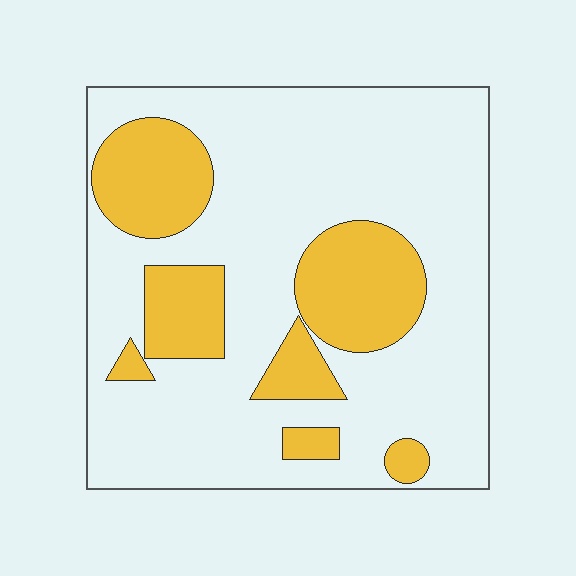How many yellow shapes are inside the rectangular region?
7.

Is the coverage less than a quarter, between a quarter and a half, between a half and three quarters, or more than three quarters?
Between a quarter and a half.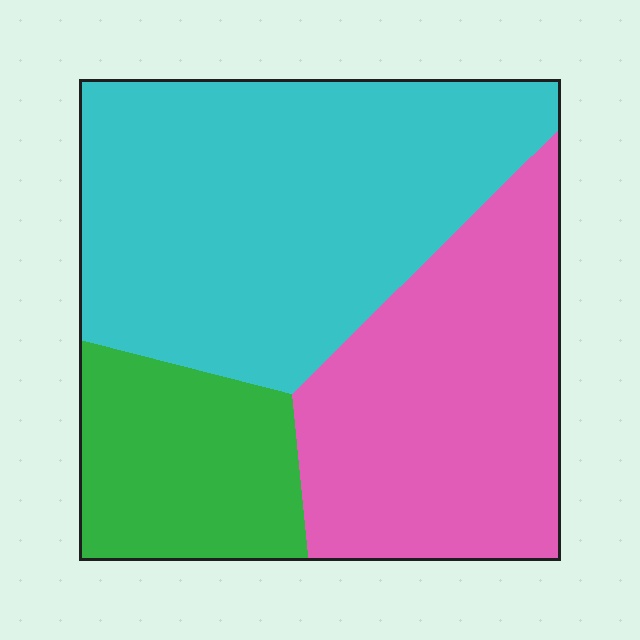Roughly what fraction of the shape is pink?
Pink takes up between a third and a half of the shape.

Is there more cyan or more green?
Cyan.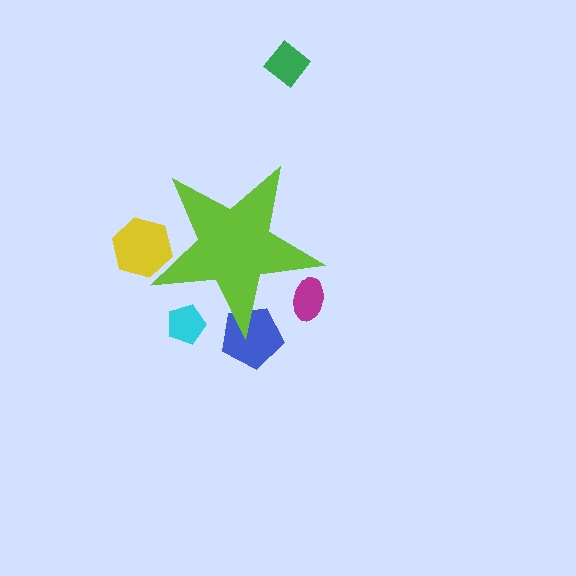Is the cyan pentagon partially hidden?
Yes, the cyan pentagon is partially hidden behind the lime star.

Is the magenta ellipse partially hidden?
Yes, the magenta ellipse is partially hidden behind the lime star.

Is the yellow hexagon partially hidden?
Yes, the yellow hexagon is partially hidden behind the lime star.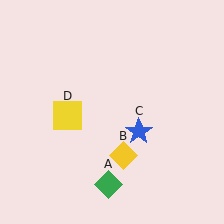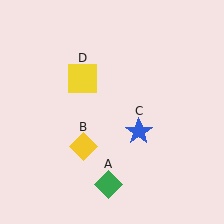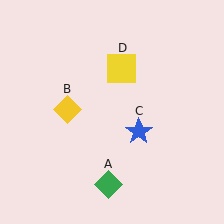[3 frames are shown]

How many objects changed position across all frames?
2 objects changed position: yellow diamond (object B), yellow square (object D).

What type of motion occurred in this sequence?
The yellow diamond (object B), yellow square (object D) rotated clockwise around the center of the scene.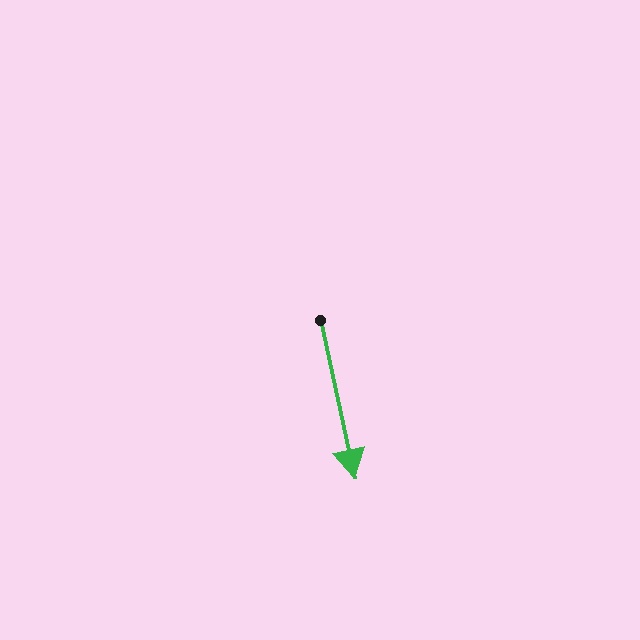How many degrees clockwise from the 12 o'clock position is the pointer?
Approximately 168 degrees.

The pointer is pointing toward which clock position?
Roughly 6 o'clock.